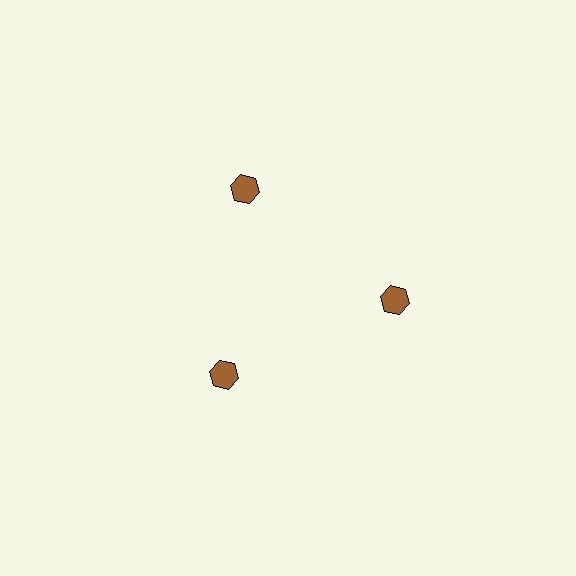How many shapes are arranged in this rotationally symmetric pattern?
There are 3 shapes, arranged in 3 groups of 1.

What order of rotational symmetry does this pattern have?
This pattern has 3-fold rotational symmetry.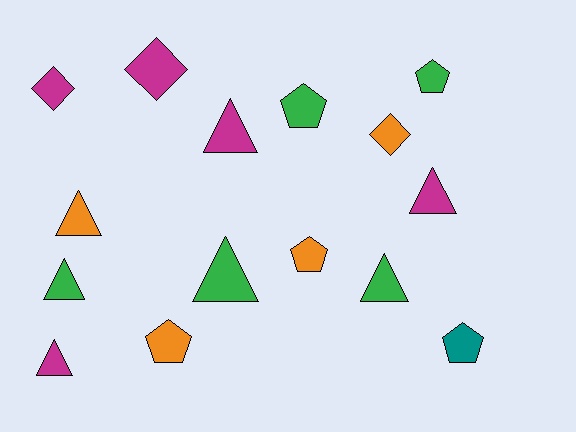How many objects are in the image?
There are 15 objects.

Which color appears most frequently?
Magenta, with 5 objects.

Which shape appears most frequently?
Triangle, with 7 objects.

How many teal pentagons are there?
There is 1 teal pentagon.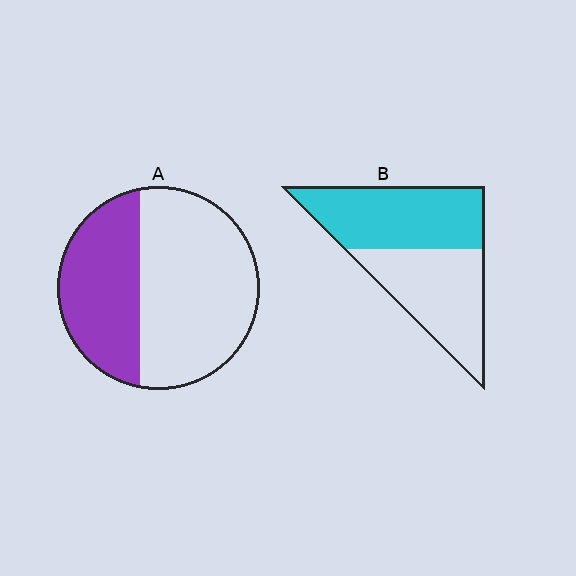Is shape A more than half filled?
No.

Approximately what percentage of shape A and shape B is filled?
A is approximately 40% and B is approximately 50%.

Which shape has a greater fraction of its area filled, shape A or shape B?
Shape B.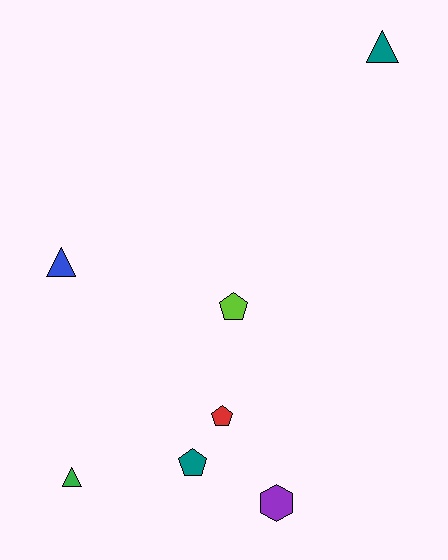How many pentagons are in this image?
There are 3 pentagons.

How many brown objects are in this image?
There are no brown objects.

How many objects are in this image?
There are 7 objects.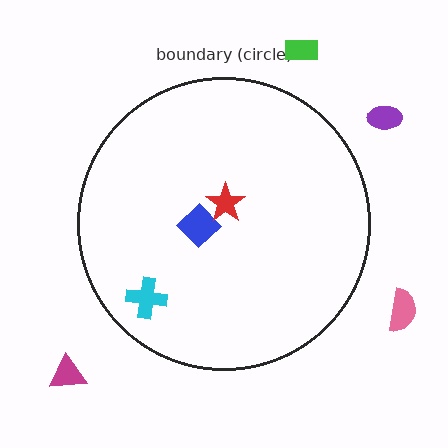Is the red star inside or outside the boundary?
Inside.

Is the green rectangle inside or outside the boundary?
Outside.